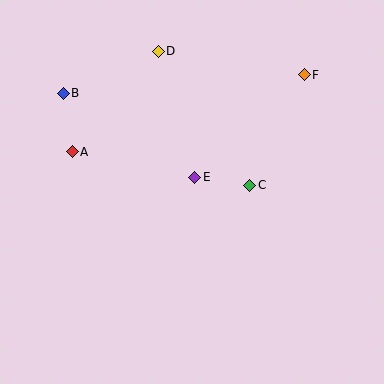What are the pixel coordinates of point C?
Point C is at (250, 185).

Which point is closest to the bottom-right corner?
Point C is closest to the bottom-right corner.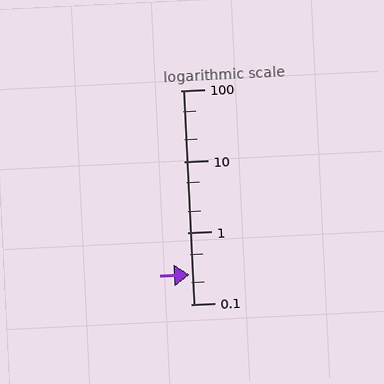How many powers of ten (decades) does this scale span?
The scale spans 3 decades, from 0.1 to 100.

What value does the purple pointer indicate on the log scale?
The pointer indicates approximately 0.26.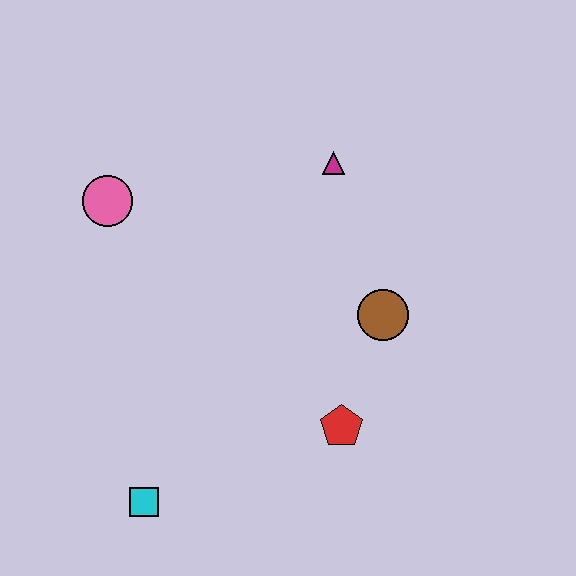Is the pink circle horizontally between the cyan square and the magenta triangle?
No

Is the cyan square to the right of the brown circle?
No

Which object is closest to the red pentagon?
The brown circle is closest to the red pentagon.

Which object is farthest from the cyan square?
The magenta triangle is farthest from the cyan square.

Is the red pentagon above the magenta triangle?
No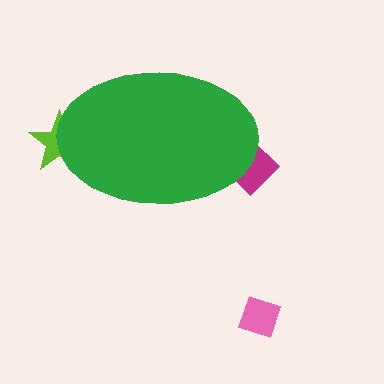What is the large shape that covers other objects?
A green ellipse.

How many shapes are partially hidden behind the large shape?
2 shapes are partially hidden.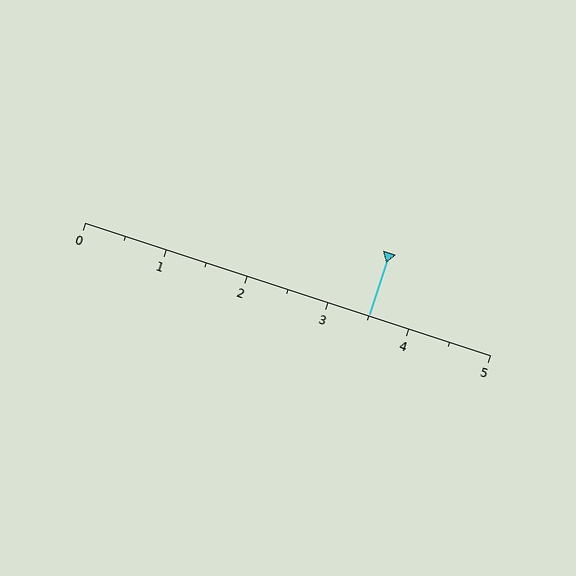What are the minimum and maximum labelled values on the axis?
The axis runs from 0 to 5.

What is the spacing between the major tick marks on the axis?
The major ticks are spaced 1 apart.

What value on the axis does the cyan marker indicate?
The marker indicates approximately 3.5.